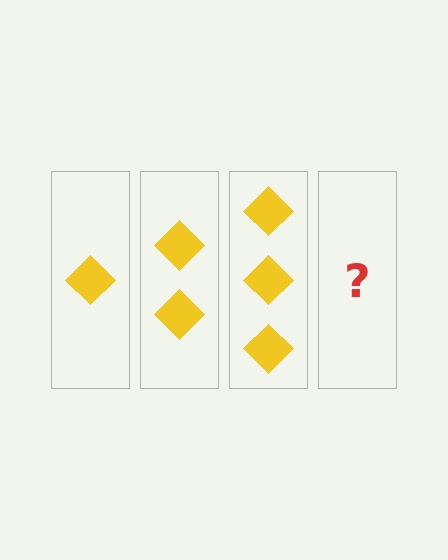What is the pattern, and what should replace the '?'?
The pattern is that each step adds one more diamond. The '?' should be 4 diamonds.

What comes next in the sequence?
The next element should be 4 diamonds.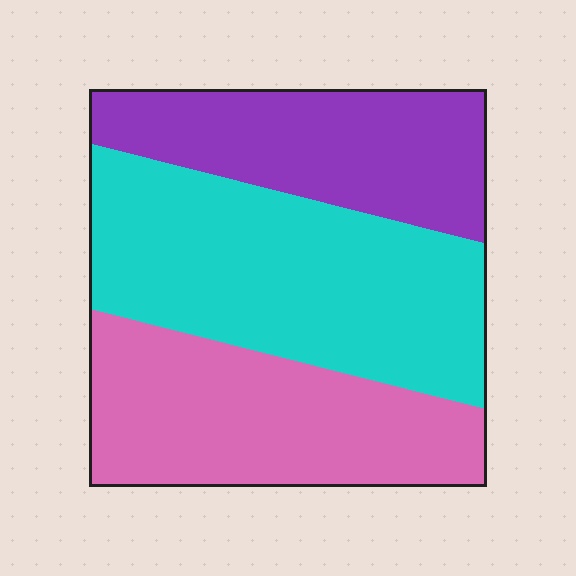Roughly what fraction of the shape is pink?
Pink takes up about one third (1/3) of the shape.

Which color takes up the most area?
Cyan, at roughly 40%.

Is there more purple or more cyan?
Cyan.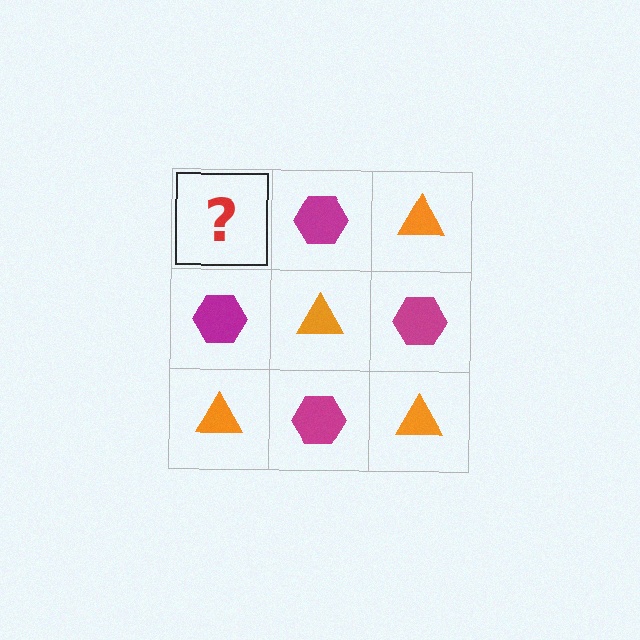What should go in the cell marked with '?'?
The missing cell should contain an orange triangle.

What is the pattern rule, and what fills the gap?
The rule is that it alternates orange triangle and magenta hexagon in a checkerboard pattern. The gap should be filled with an orange triangle.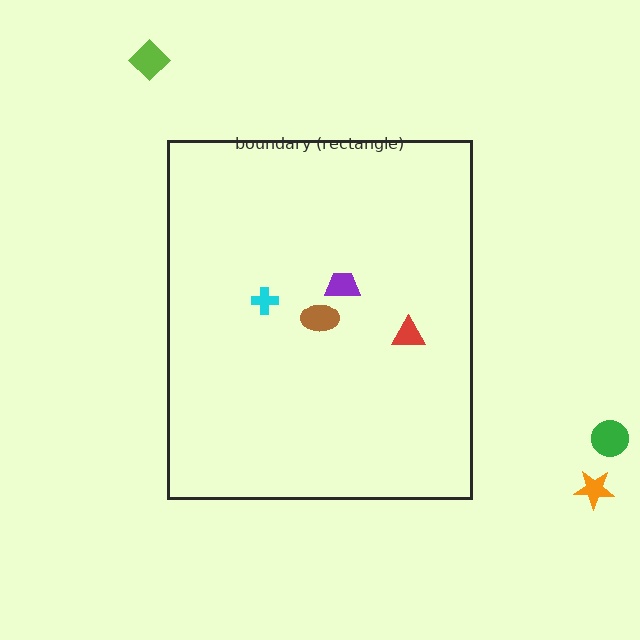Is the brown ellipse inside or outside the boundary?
Inside.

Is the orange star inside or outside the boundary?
Outside.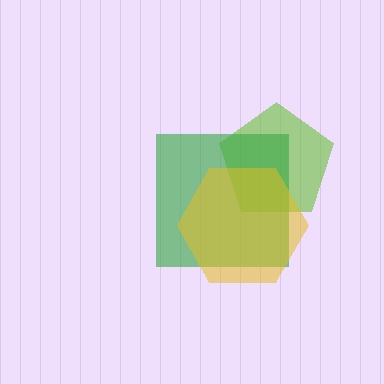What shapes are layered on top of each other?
The layered shapes are: a lime pentagon, a green square, a yellow hexagon.